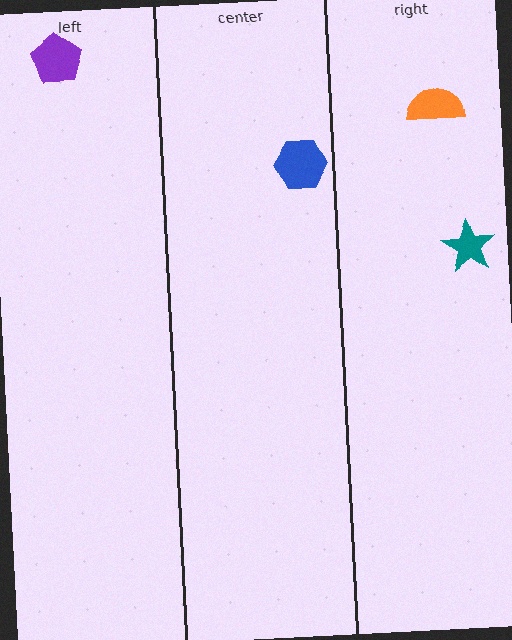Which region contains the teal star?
The right region.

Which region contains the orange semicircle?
The right region.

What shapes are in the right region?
The teal star, the orange semicircle.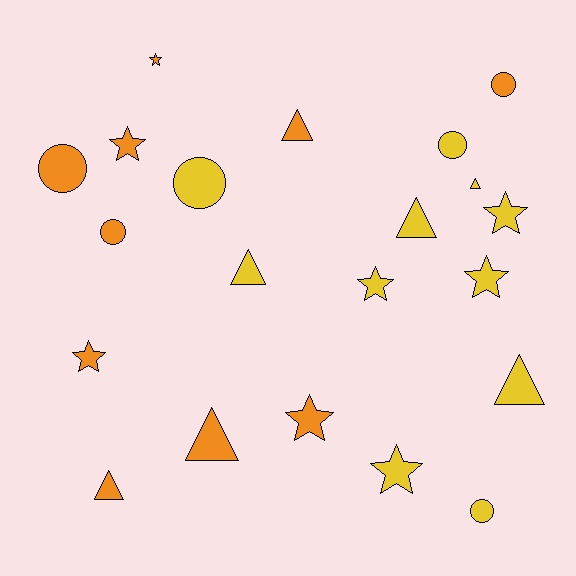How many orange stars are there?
There are 4 orange stars.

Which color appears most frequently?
Yellow, with 11 objects.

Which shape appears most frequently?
Star, with 8 objects.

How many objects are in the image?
There are 21 objects.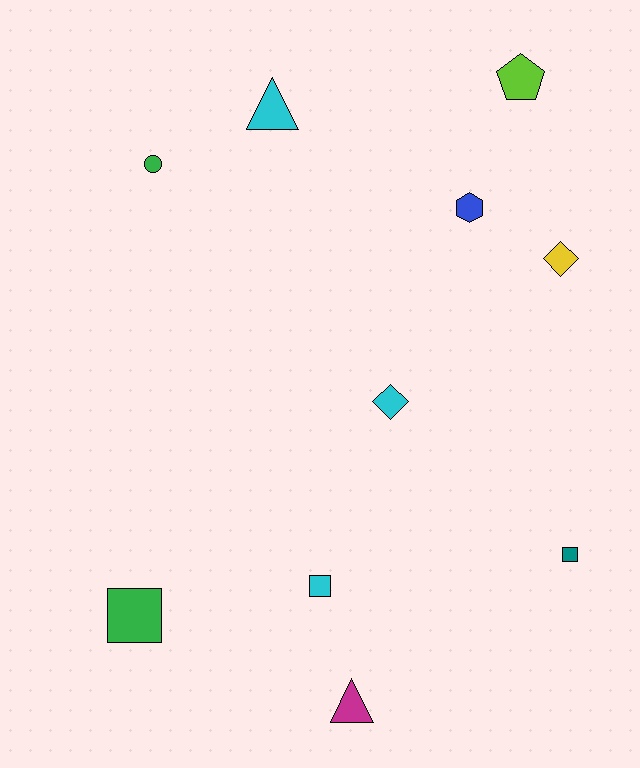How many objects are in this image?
There are 10 objects.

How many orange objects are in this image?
There are no orange objects.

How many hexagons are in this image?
There is 1 hexagon.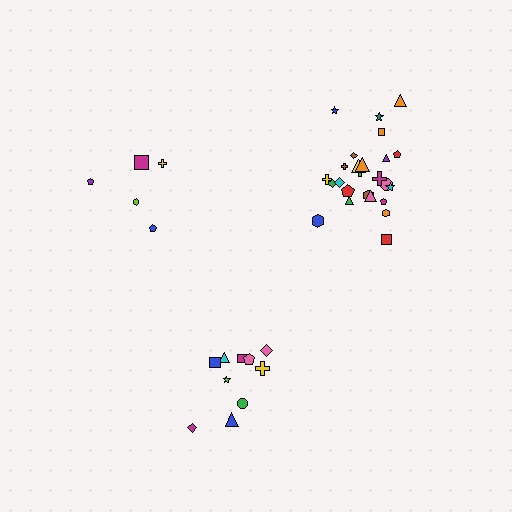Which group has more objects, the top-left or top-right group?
The top-right group.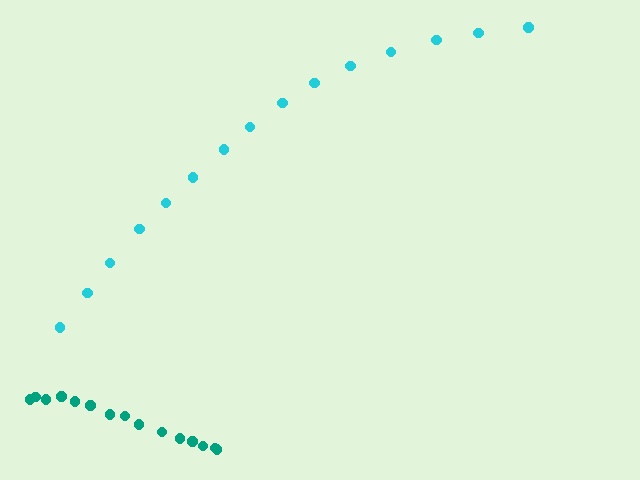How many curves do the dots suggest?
There are 2 distinct paths.